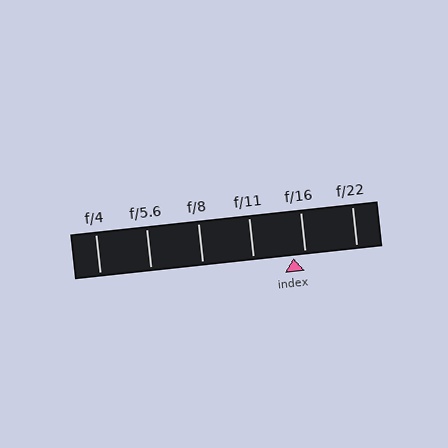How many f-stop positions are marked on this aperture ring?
There are 6 f-stop positions marked.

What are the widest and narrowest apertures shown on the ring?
The widest aperture shown is f/4 and the narrowest is f/22.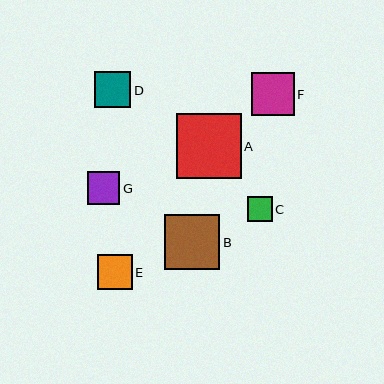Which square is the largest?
Square A is the largest with a size of approximately 65 pixels.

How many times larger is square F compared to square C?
Square F is approximately 1.7 times the size of square C.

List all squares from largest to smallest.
From largest to smallest: A, B, F, D, E, G, C.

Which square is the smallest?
Square C is the smallest with a size of approximately 25 pixels.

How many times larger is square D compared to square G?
Square D is approximately 1.1 times the size of square G.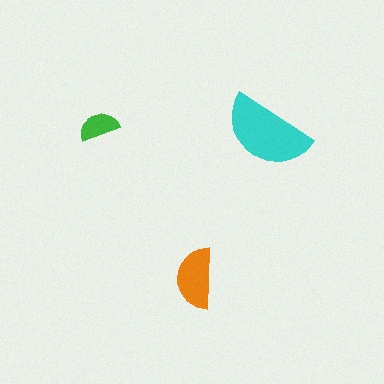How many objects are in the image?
There are 3 objects in the image.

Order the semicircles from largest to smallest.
the cyan one, the orange one, the green one.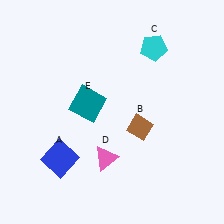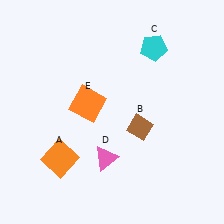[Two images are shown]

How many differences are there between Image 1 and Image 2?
There are 2 differences between the two images.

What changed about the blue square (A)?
In Image 1, A is blue. In Image 2, it changed to orange.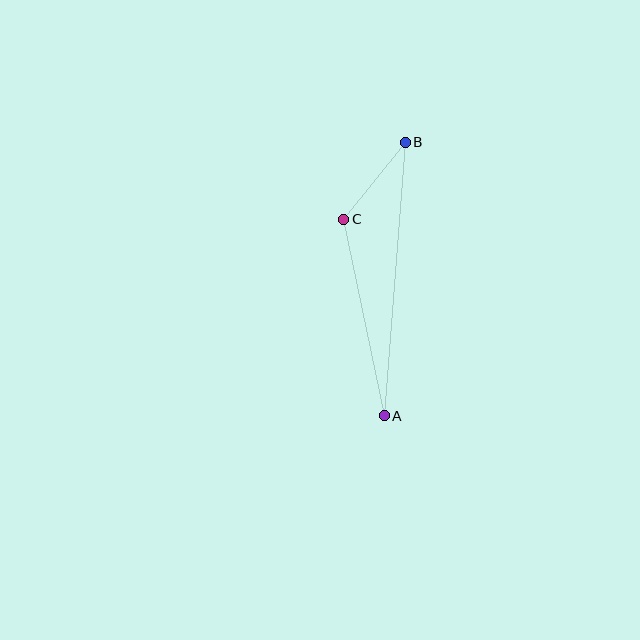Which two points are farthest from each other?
Points A and B are farthest from each other.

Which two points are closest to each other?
Points B and C are closest to each other.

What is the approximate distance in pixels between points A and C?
The distance between A and C is approximately 200 pixels.